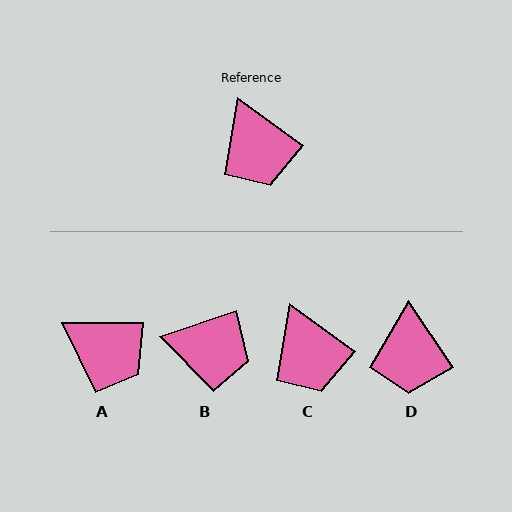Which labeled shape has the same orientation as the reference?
C.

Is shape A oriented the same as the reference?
No, it is off by about 35 degrees.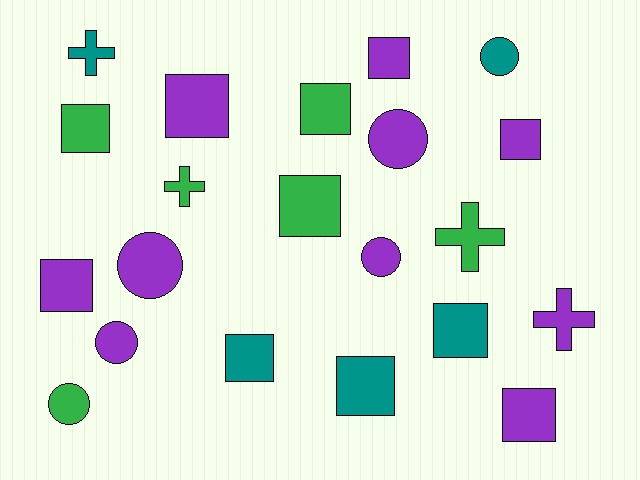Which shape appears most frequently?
Square, with 11 objects.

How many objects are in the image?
There are 21 objects.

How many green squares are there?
There are 3 green squares.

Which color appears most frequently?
Purple, with 10 objects.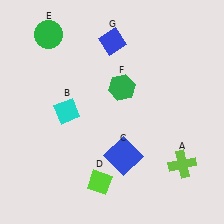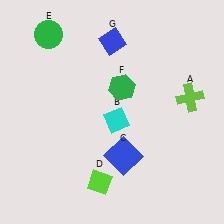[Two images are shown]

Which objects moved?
The objects that moved are: the lime cross (A), the cyan diamond (B).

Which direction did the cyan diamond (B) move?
The cyan diamond (B) moved right.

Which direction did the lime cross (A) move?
The lime cross (A) moved up.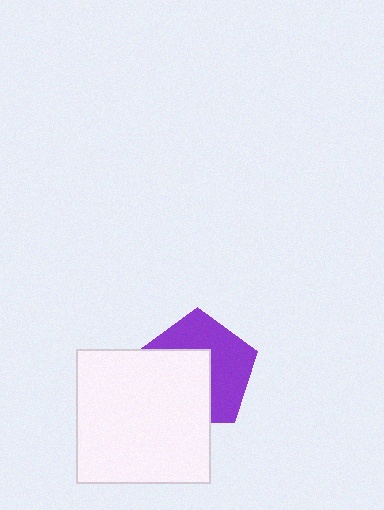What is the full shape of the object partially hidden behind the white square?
The partially hidden object is a purple pentagon.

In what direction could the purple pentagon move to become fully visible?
The purple pentagon could move toward the upper-right. That would shift it out from behind the white square entirely.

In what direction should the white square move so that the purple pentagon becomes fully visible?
The white square should move toward the lower-left. That is the shortest direction to clear the overlap and leave the purple pentagon fully visible.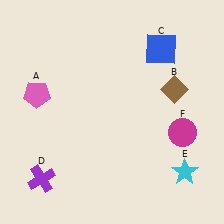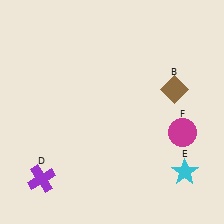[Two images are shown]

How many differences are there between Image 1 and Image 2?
There are 2 differences between the two images.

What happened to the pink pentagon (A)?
The pink pentagon (A) was removed in Image 2. It was in the top-left area of Image 1.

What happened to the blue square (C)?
The blue square (C) was removed in Image 2. It was in the top-right area of Image 1.